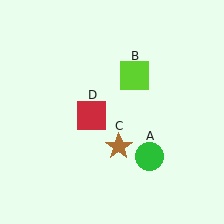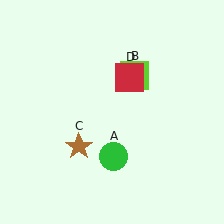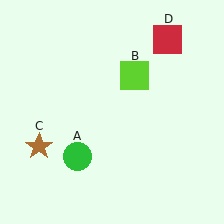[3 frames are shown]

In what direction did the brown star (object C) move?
The brown star (object C) moved left.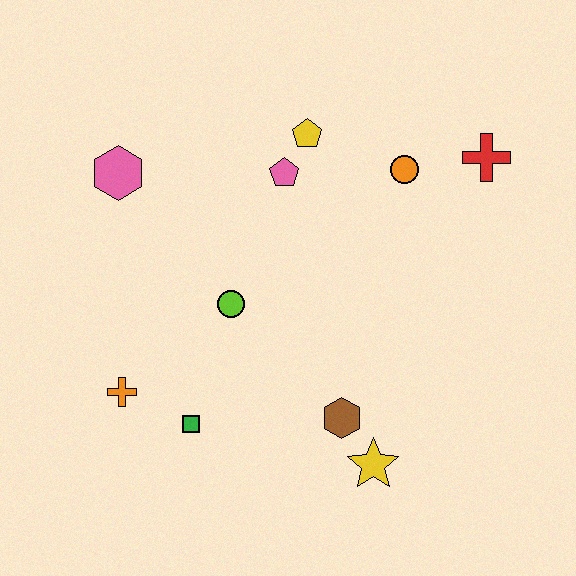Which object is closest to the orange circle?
The red cross is closest to the orange circle.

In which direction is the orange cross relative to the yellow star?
The orange cross is to the left of the yellow star.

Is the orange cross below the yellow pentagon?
Yes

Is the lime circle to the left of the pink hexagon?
No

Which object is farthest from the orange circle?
The orange cross is farthest from the orange circle.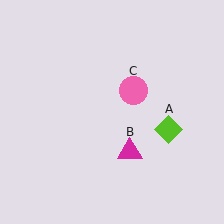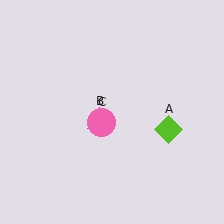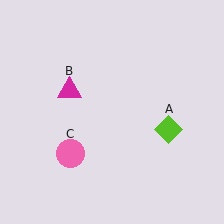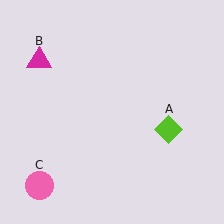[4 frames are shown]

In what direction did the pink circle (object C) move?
The pink circle (object C) moved down and to the left.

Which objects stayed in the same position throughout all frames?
Lime diamond (object A) remained stationary.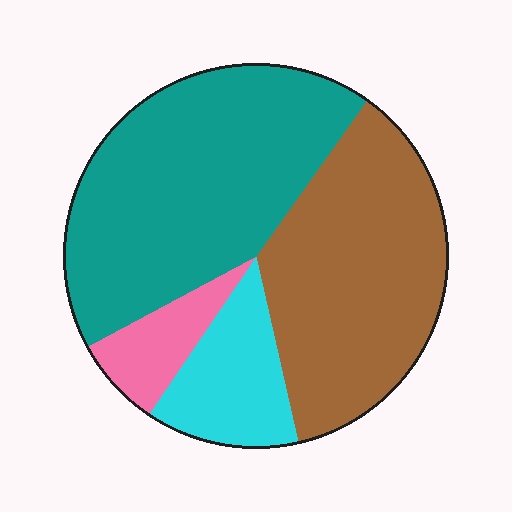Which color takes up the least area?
Pink, at roughly 10%.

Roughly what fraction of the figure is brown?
Brown takes up between a quarter and a half of the figure.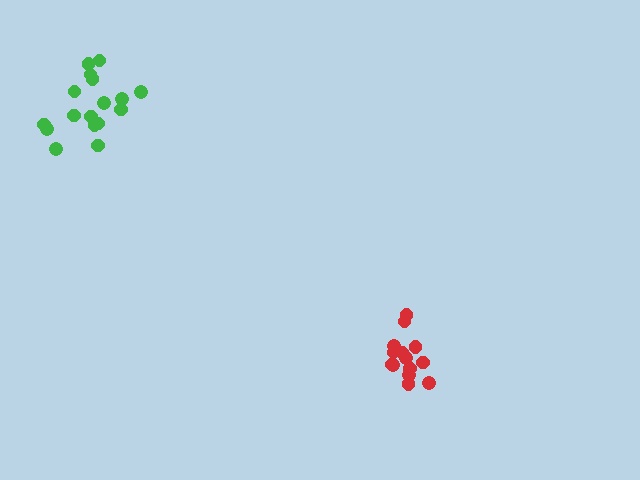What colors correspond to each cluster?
The clusters are colored: green, red.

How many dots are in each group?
Group 1: 17 dots, Group 2: 14 dots (31 total).